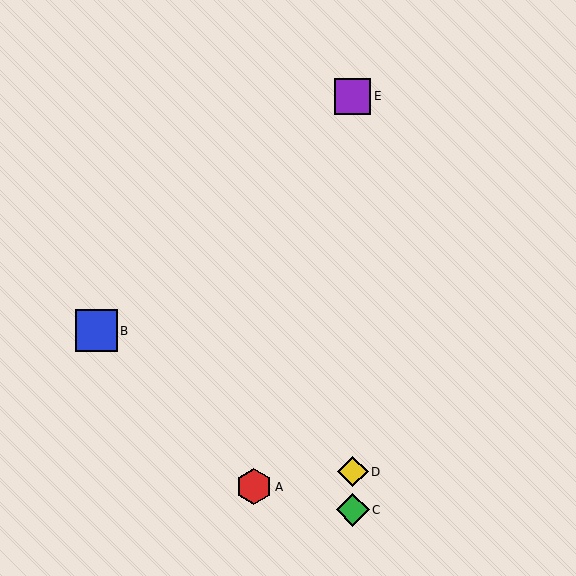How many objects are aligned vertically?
3 objects (C, D, E) are aligned vertically.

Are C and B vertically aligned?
No, C is at x≈353 and B is at x≈97.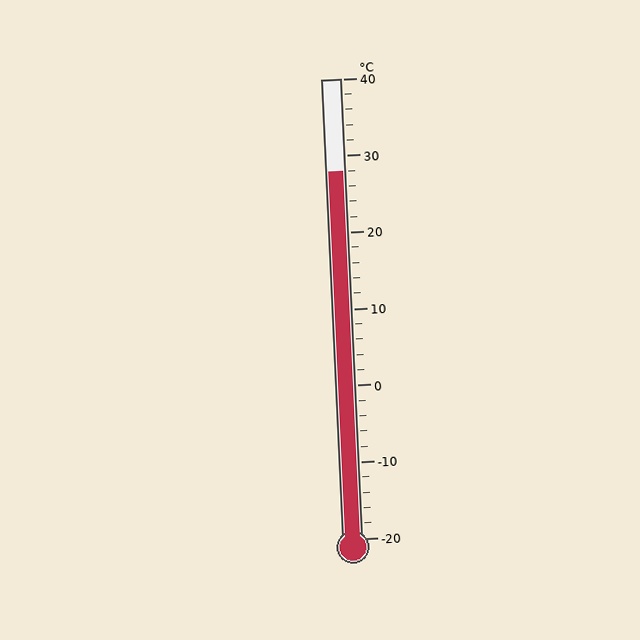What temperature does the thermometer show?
The thermometer shows approximately 28°C.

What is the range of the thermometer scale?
The thermometer scale ranges from -20°C to 40°C.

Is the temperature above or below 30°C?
The temperature is below 30°C.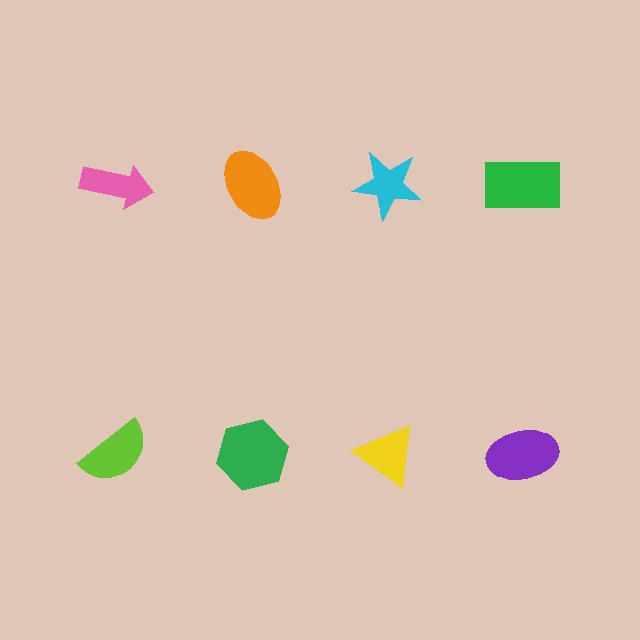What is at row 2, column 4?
A purple ellipse.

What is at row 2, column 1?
A lime semicircle.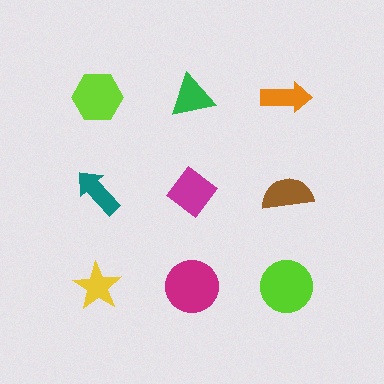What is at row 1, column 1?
A lime hexagon.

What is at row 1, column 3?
An orange arrow.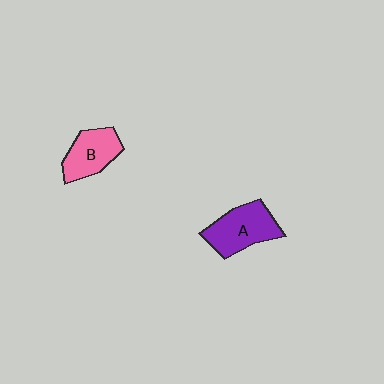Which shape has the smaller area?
Shape B (pink).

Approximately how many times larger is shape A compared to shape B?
Approximately 1.2 times.